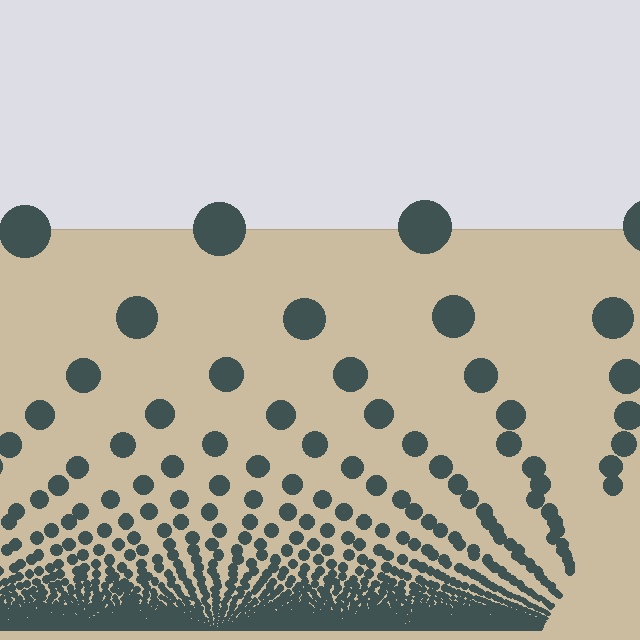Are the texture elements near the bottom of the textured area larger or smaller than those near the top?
Smaller. The gradient is inverted — elements near the bottom are smaller and denser.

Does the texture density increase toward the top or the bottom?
Density increases toward the bottom.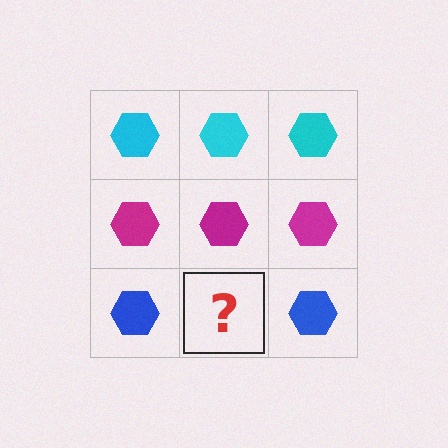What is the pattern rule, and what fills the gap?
The rule is that each row has a consistent color. The gap should be filled with a blue hexagon.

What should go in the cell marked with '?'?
The missing cell should contain a blue hexagon.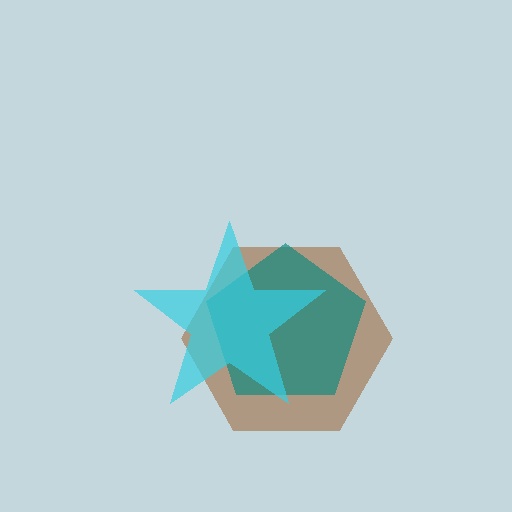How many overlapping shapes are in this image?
There are 3 overlapping shapes in the image.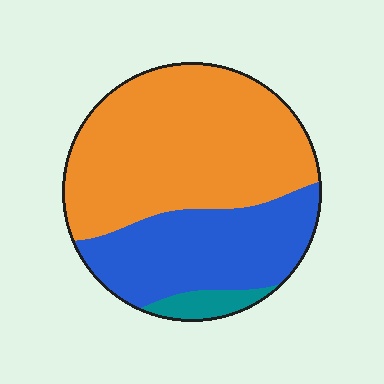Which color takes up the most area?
Orange, at roughly 60%.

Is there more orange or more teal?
Orange.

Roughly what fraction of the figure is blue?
Blue covers 34% of the figure.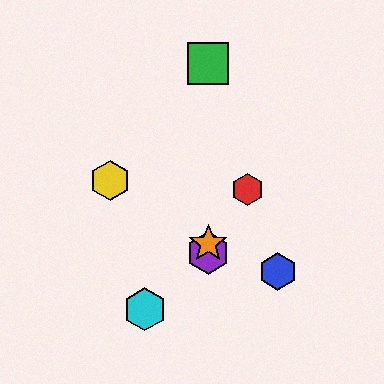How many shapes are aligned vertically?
3 shapes (the green square, the purple hexagon, the orange star) are aligned vertically.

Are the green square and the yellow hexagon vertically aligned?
No, the green square is at x≈208 and the yellow hexagon is at x≈110.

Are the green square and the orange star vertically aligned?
Yes, both are at x≈208.